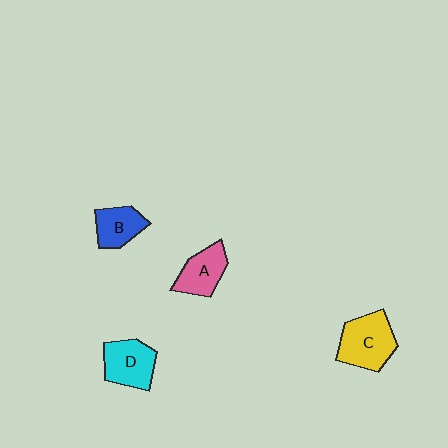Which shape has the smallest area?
Shape B (blue).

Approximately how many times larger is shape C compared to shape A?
Approximately 1.4 times.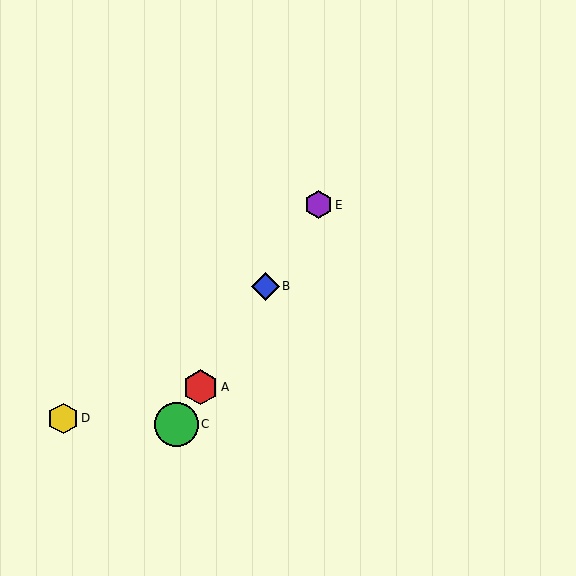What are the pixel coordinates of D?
Object D is at (63, 418).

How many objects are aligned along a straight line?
4 objects (A, B, C, E) are aligned along a straight line.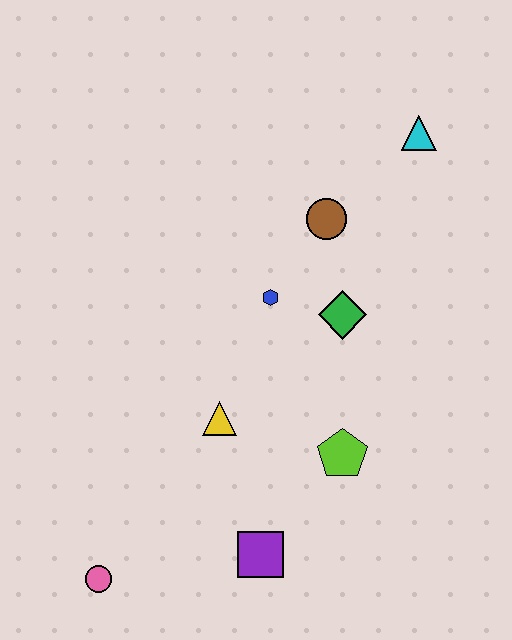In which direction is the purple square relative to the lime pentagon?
The purple square is below the lime pentagon.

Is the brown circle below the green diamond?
No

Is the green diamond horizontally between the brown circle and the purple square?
No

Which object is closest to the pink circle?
The purple square is closest to the pink circle.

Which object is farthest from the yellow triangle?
The cyan triangle is farthest from the yellow triangle.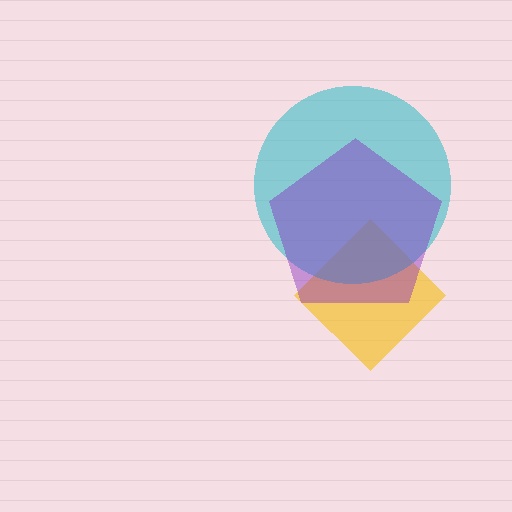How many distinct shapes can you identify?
There are 3 distinct shapes: a yellow diamond, a cyan circle, a purple pentagon.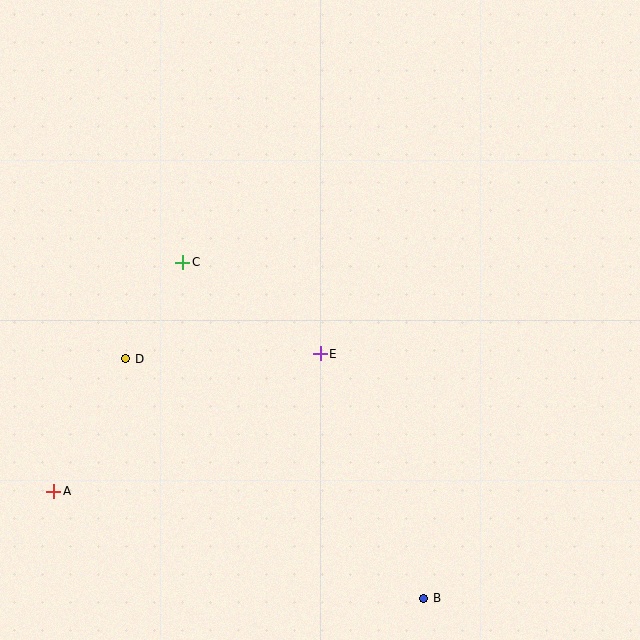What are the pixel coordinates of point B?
Point B is at (424, 598).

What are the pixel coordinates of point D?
Point D is at (126, 359).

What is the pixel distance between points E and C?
The distance between E and C is 165 pixels.